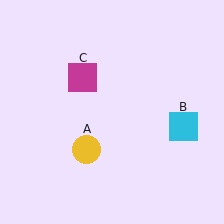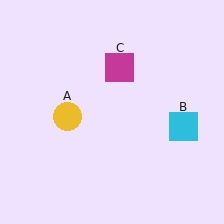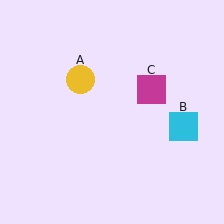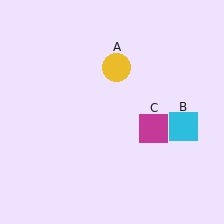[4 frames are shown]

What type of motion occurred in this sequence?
The yellow circle (object A), magenta square (object C) rotated clockwise around the center of the scene.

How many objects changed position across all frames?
2 objects changed position: yellow circle (object A), magenta square (object C).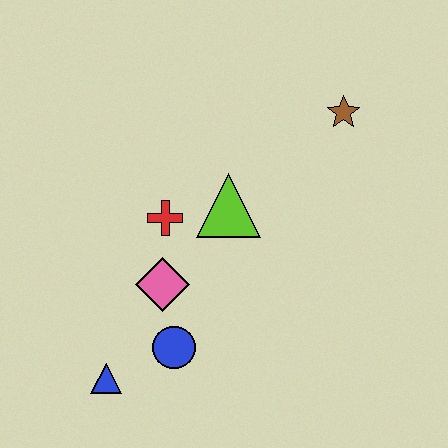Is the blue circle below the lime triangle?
Yes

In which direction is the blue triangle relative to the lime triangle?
The blue triangle is below the lime triangle.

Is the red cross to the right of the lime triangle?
No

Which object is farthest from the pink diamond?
The brown star is farthest from the pink diamond.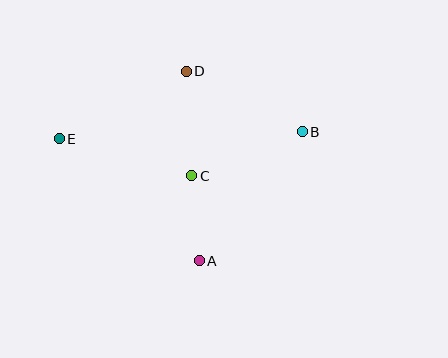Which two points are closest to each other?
Points A and C are closest to each other.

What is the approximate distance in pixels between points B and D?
The distance between B and D is approximately 131 pixels.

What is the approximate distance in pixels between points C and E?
The distance between C and E is approximately 138 pixels.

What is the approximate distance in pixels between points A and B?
The distance between A and B is approximately 165 pixels.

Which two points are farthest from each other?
Points B and E are farthest from each other.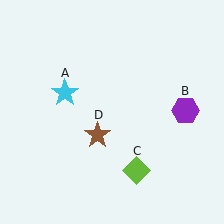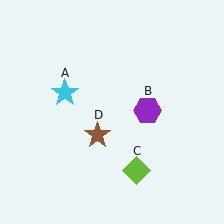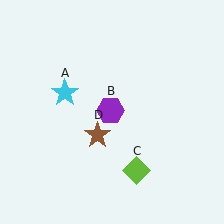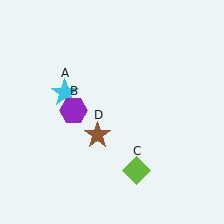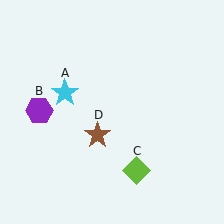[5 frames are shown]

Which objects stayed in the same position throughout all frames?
Cyan star (object A) and lime diamond (object C) and brown star (object D) remained stationary.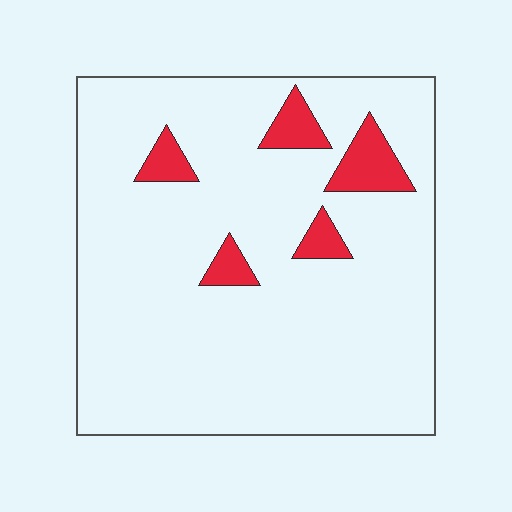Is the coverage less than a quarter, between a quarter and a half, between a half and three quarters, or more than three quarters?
Less than a quarter.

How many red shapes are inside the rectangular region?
5.